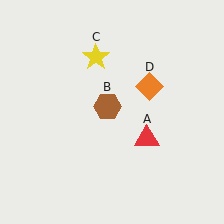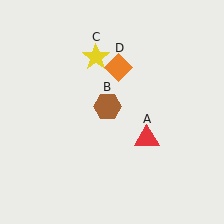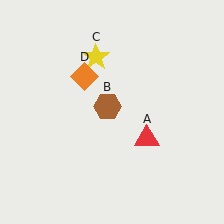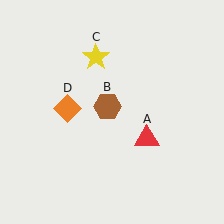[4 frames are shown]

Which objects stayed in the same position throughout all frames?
Red triangle (object A) and brown hexagon (object B) and yellow star (object C) remained stationary.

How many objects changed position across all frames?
1 object changed position: orange diamond (object D).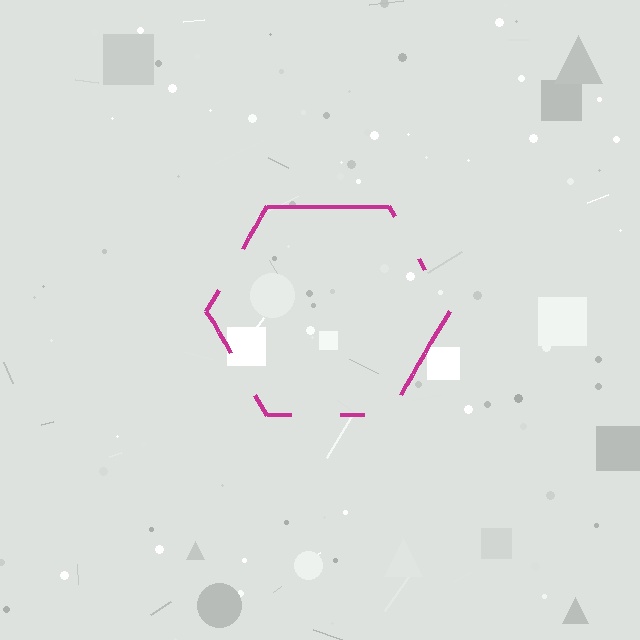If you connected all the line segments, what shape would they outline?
They would outline a hexagon.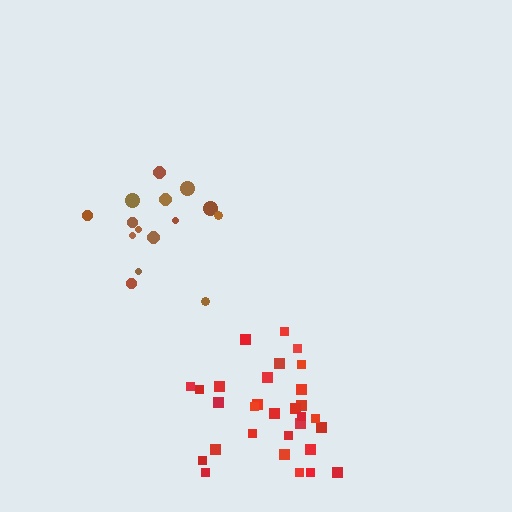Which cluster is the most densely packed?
Brown.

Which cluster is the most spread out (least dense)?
Red.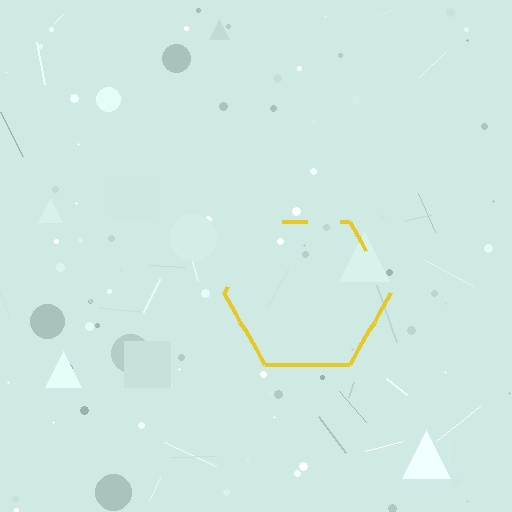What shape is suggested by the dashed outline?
The dashed outline suggests a hexagon.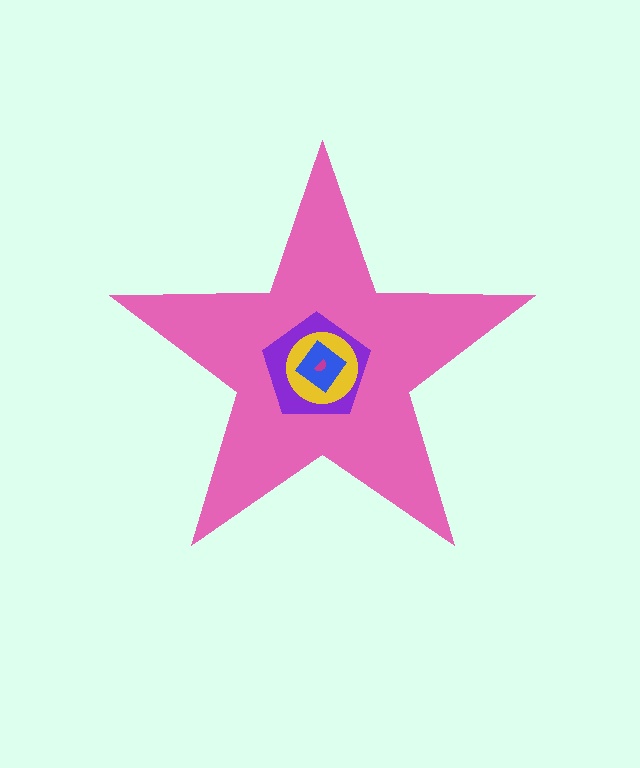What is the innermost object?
The magenta semicircle.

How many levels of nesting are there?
5.